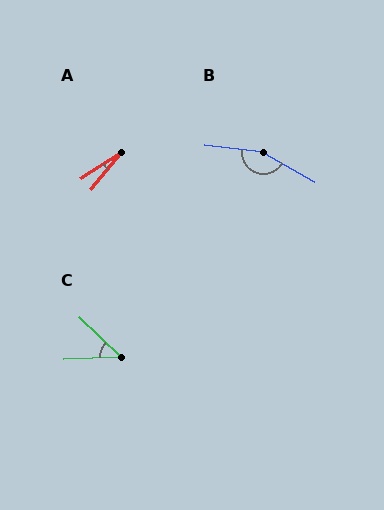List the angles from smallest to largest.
A (17°), C (46°), B (158°).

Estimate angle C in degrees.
Approximately 46 degrees.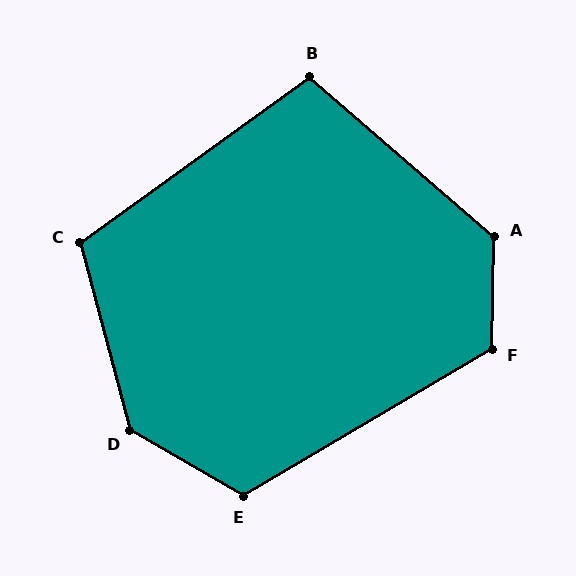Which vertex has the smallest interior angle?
B, at approximately 103 degrees.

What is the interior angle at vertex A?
Approximately 130 degrees (obtuse).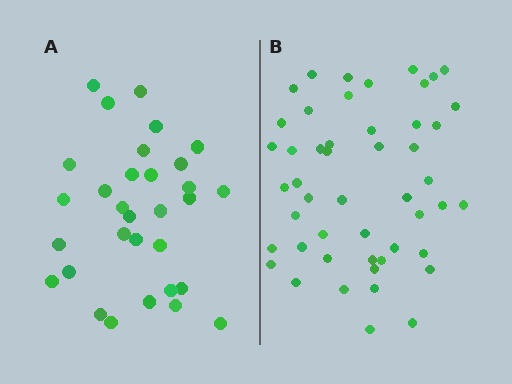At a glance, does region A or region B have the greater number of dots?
Region B (the right region) has more dots.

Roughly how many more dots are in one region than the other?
Region B has approximately 20 more dots than region A.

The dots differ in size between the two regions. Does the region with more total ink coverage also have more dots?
No. Region A has more total ink coverage because its dots are larger, but region B actually contains more individual dots. Total area can be misleading — the number of items is what matters here.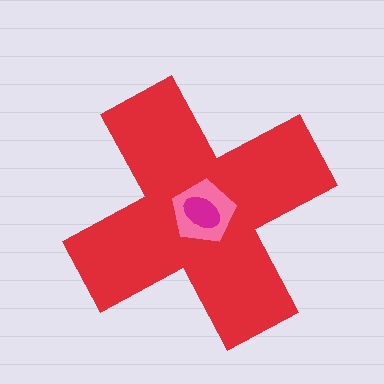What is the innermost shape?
The magenta ellipse.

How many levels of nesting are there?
3.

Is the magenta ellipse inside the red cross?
Yes.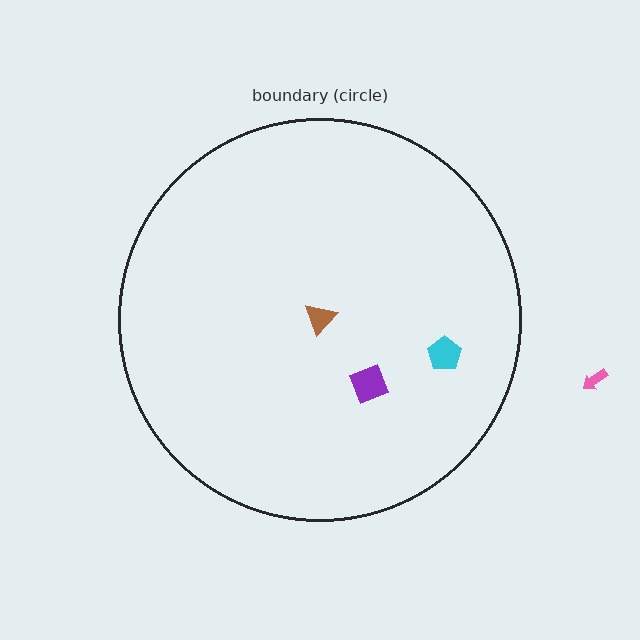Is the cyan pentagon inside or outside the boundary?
Inside.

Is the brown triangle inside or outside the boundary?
Inside.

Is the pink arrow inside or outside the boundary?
Outside.